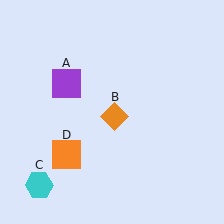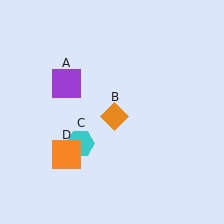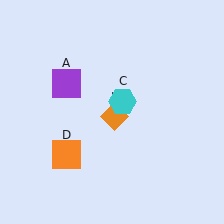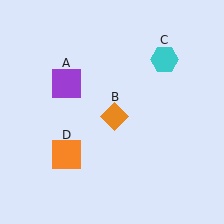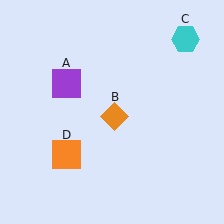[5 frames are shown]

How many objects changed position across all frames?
1 object changed position: cyan hexagon (object C).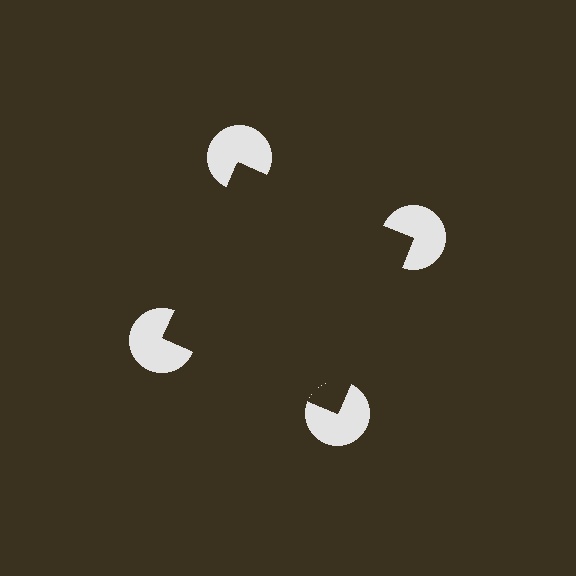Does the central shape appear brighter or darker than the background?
It typically appears slightly darker than the background, even though no actual brightness change is drawn.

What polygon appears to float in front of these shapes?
An illusory square — its edges are inferred from the aligned wedge cuts in the pac-man discs, not physically drawn.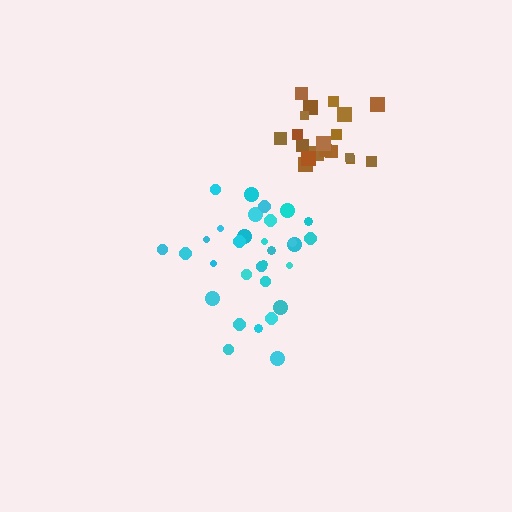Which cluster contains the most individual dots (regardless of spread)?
Cyan (31).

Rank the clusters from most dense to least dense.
brown, cyan.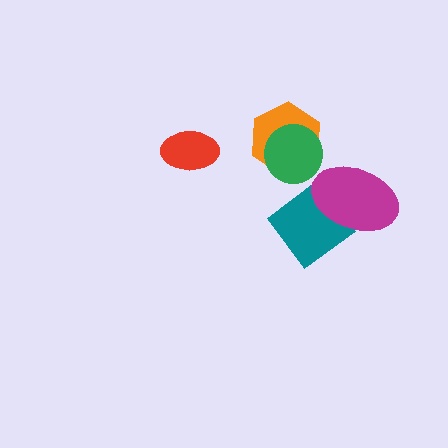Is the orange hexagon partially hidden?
Yes, it is partially covered by another shape.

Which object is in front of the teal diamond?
The magenta ellipse is in front of the teal diamond.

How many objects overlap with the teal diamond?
1 object overlaps with the teal diamond.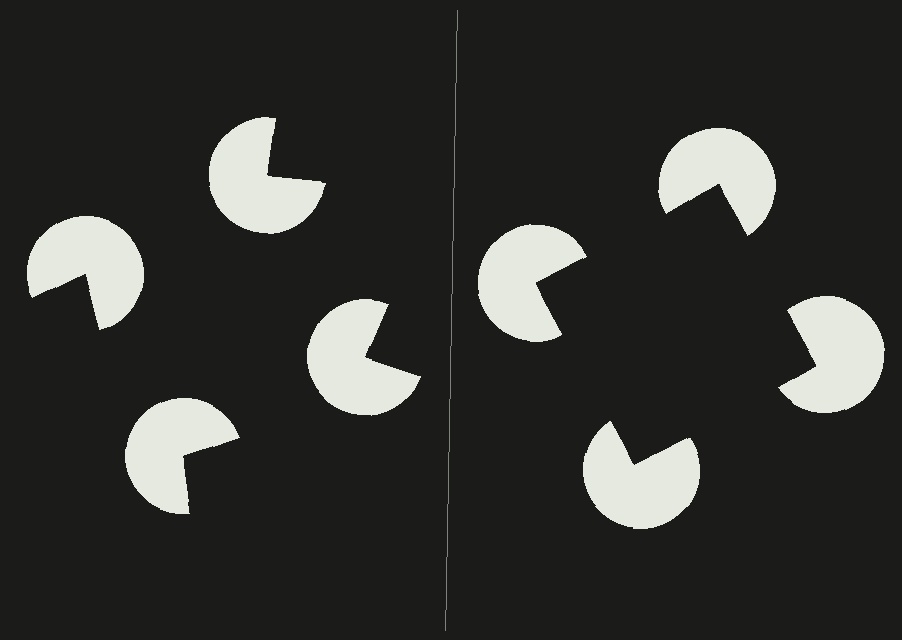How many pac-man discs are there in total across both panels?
8 — 4 on each side.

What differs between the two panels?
The pac-man discs are positioned identically on both sides; only the wedge orientations differ. On the right they align to a square; on the left they are misaligned.